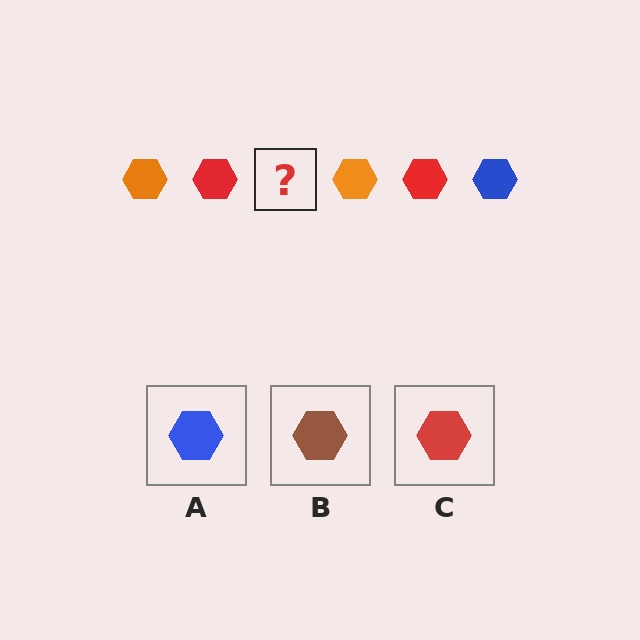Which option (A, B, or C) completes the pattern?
A.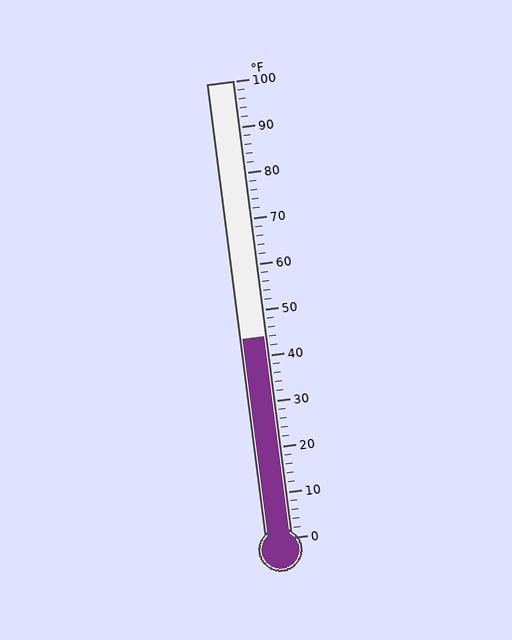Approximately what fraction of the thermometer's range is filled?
The thermometer is filled to approximately 45% of its range.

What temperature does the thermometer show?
The thermometer shows approximately 44°F.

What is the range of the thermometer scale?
The thermometer scale ranges from 0°F to 100°F.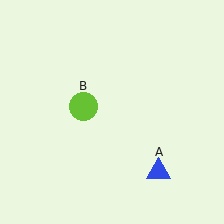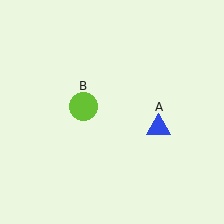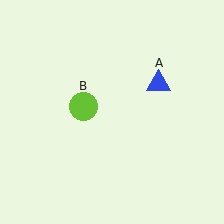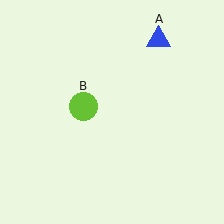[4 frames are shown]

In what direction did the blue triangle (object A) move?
The blue triangle (object A) moved up.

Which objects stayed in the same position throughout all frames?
Lime circle (object B) remained stationary.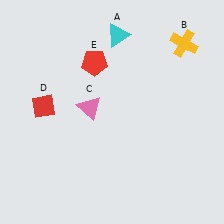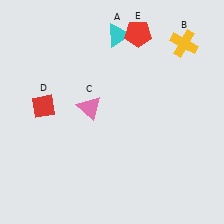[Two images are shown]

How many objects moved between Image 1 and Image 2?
1 object moved between the two images.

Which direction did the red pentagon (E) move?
The red pentagon (E) moved right.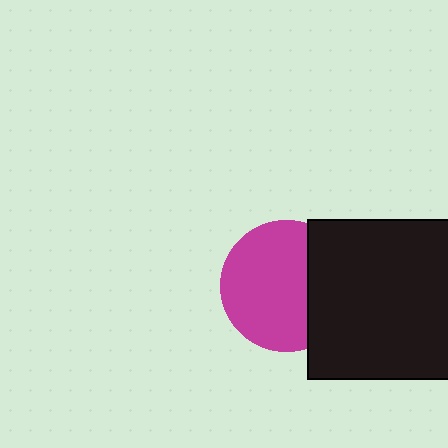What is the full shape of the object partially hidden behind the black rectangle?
The partially hidden object is a magenta circle.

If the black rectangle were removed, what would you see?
You would see the complete magenta circle.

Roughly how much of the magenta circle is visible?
Most of it is visible (roughly 70%).